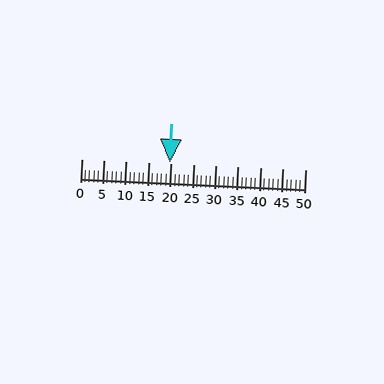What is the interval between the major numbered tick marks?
The major tick marks are spaced 5 units apart.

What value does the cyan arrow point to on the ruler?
The cyan arrow points to approximately 20.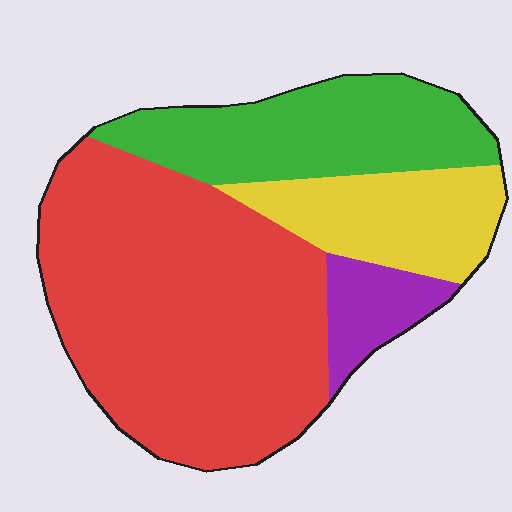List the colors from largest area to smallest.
From largest to smallest: red, green, yellow, purple.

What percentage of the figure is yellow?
Yellow covers around 15% of the figure.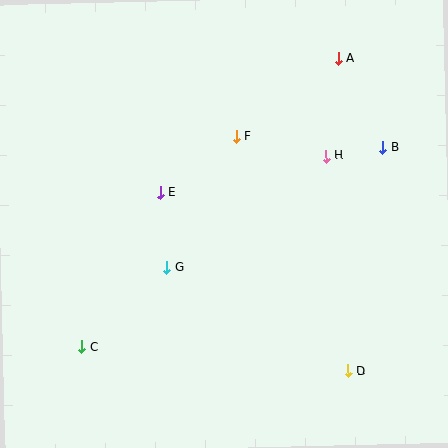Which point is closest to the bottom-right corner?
Point D is closest to the bottom-right corner.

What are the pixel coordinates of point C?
Point C is at (82, 347).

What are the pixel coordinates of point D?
Point D is at (348, 371).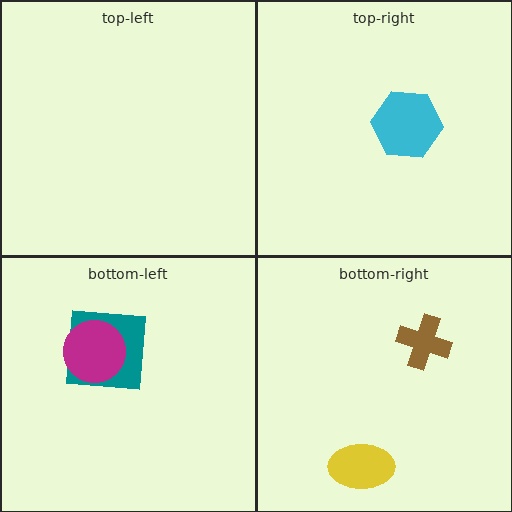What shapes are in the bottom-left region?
The teal square, the magenta circle.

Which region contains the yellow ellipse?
The bottom-right region.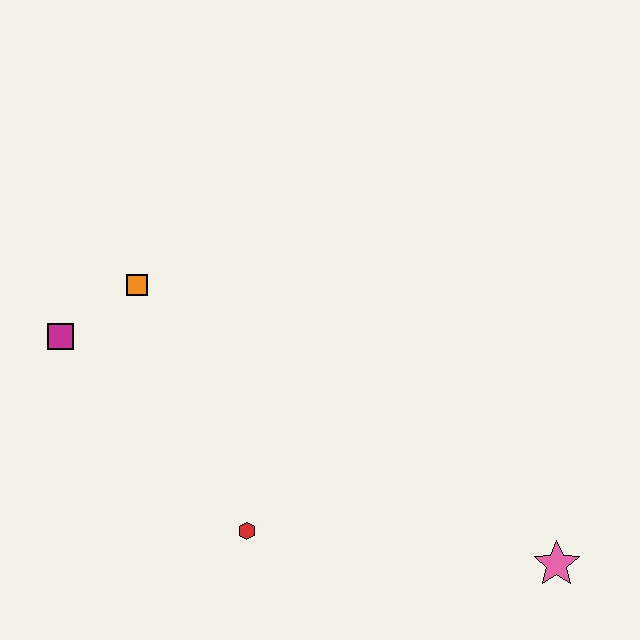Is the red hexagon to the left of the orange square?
No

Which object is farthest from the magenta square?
The pink star is farthest from the magenta square.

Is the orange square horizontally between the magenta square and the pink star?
Yes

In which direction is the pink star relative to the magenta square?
The pink star is to the right of the magenta square.